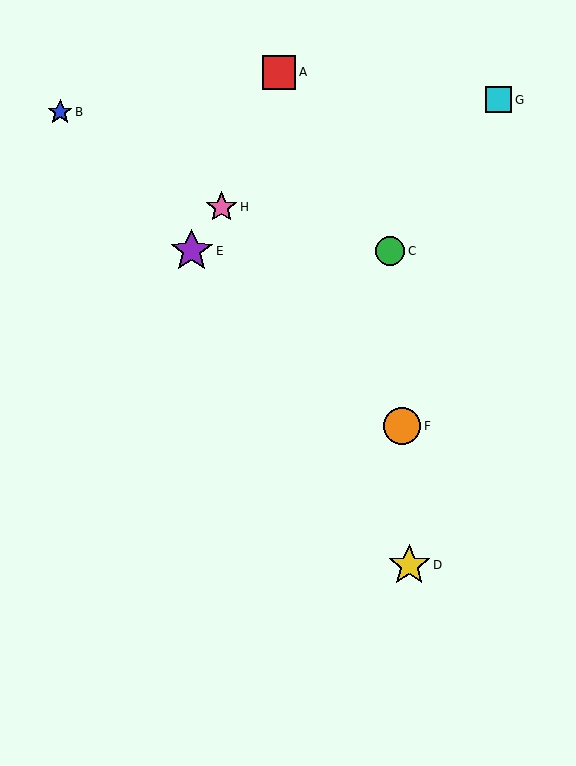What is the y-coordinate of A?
Object A is at y≈72.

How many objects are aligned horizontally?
2 objects (C, E) are aligned horizontally.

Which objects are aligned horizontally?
Objects C, E are aligned horizontally.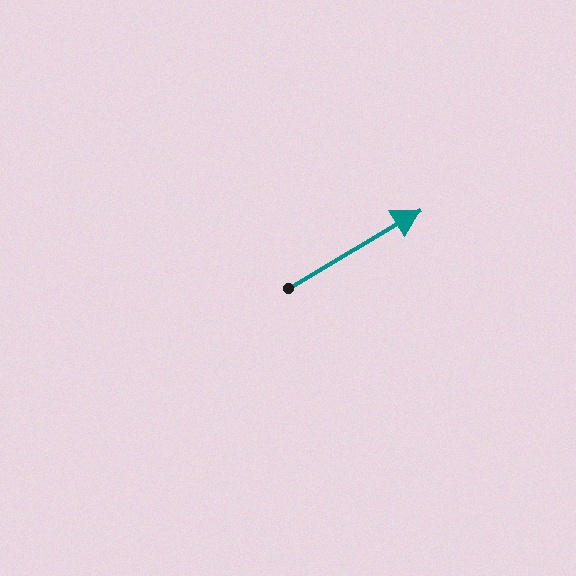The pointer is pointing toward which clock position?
Roughly 2 o'clock.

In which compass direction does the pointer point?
Northeast.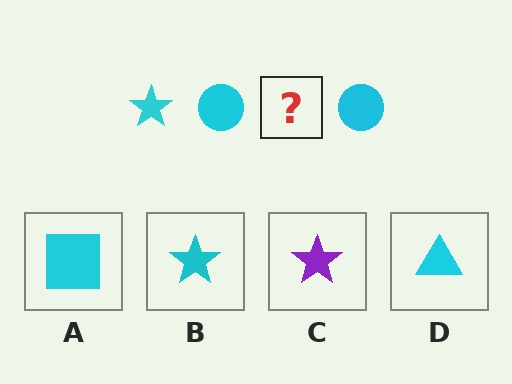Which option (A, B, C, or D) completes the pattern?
B.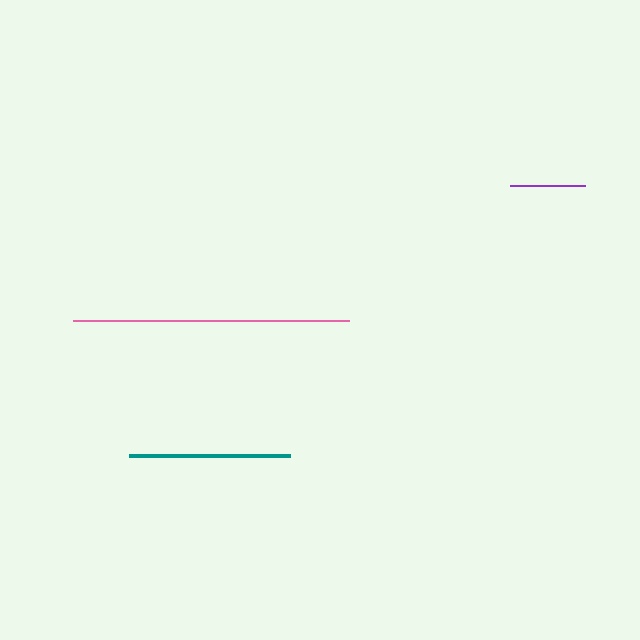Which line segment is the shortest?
The purple line is the shortest at approximately 74 pixels.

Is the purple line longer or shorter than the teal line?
The teal line is longer than the purple line.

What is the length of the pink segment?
The pink segment is approximately 276 pixels long.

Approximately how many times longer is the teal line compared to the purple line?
The teal line is approximately 2.2 times the length of the purple line.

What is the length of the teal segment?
The teal segment is approximately 161 pixels long.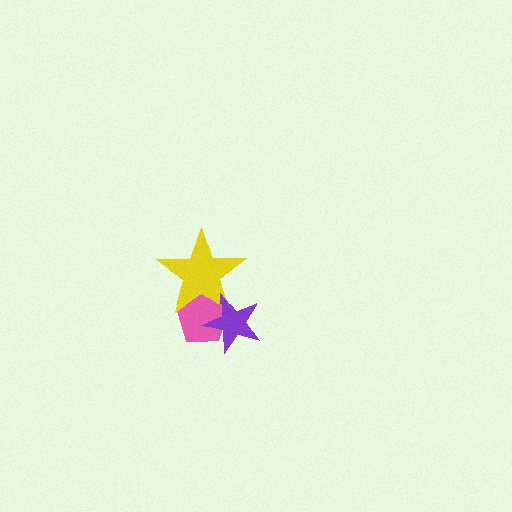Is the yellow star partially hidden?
Yes, it is partially covered by another shape.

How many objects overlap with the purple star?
2 objects overlap with the purple star.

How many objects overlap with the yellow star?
2 objects overlap with the yellow star.